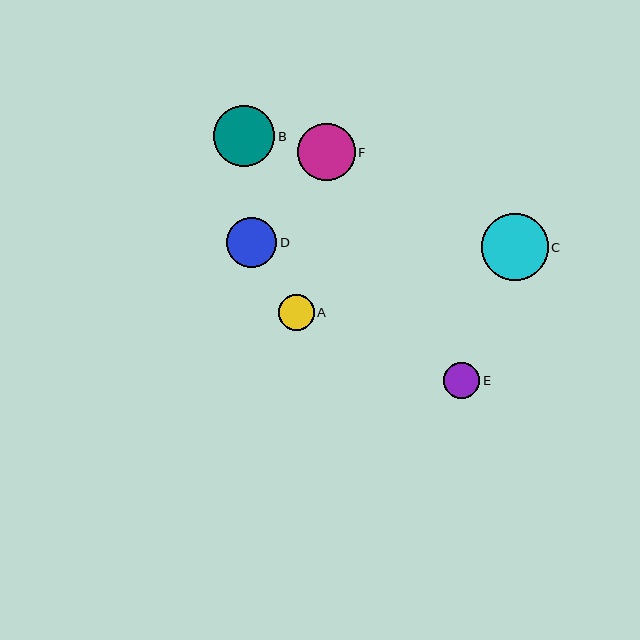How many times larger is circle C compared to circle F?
Circle C is approximately 1.2 times the size of circle F.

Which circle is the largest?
Circle C is the largest with a size of approximately 67 pixels.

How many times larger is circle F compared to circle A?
Circle F is approximately 1.6 times the size of circle A.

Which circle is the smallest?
Circle E is the smallest with a size of approximately 36 pixels.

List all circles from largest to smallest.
From largest to smallest: C, B, F, D, A, E.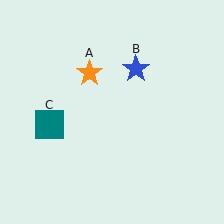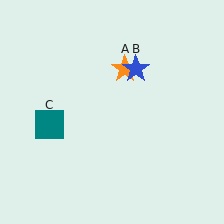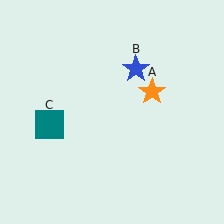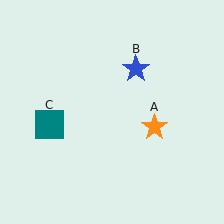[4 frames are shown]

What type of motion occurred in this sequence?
The orange star (object A) rotated clockwise around the center of the scene.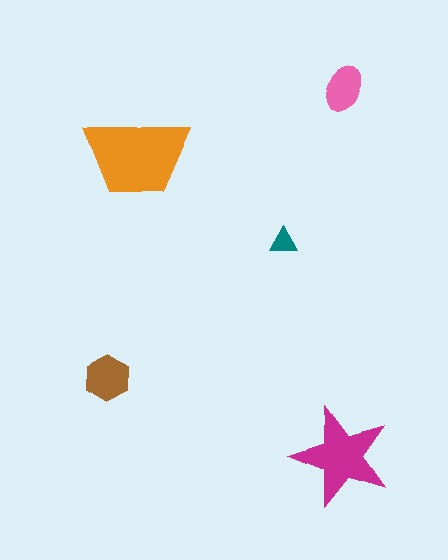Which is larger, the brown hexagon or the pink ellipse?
The brown hexagon.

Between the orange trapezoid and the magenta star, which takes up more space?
The orange trapezoid.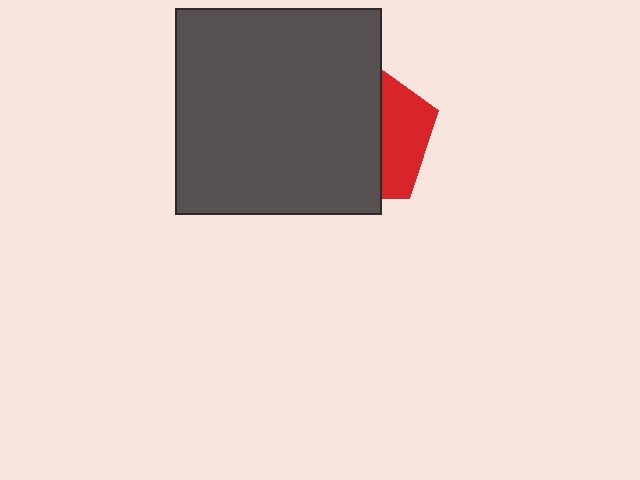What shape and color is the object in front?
The object in front is a dark gray square.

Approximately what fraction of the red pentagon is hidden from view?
Roughly 66% of the red pentagon is hidden behind the dark gray square.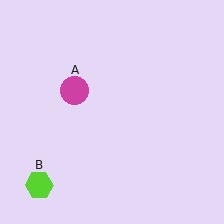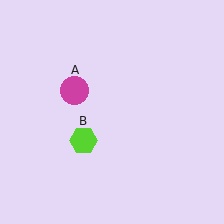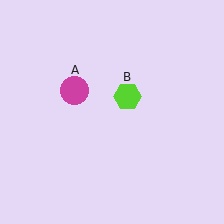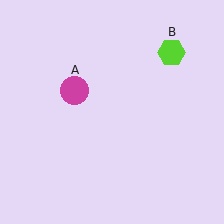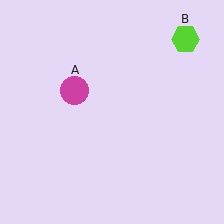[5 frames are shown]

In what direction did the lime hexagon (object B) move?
The lime hexagon (object B) moved up and to the right.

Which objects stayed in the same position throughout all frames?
Magenta circle (object A) remained stationary.